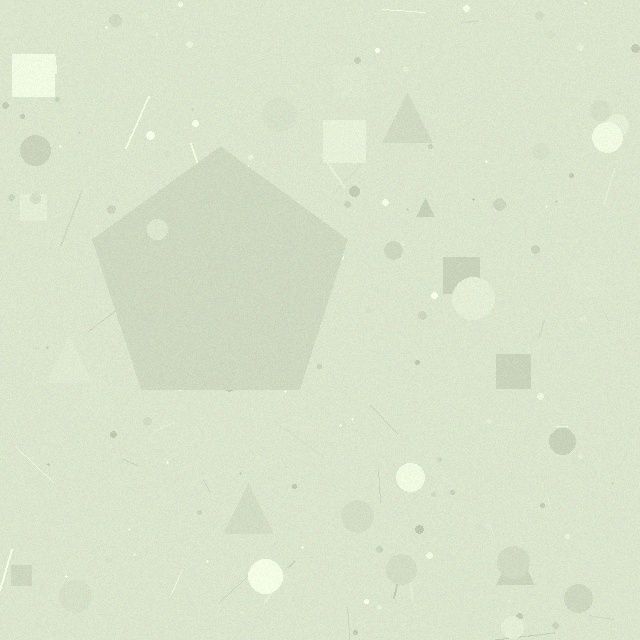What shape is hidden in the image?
A pentagon is hidden in the image.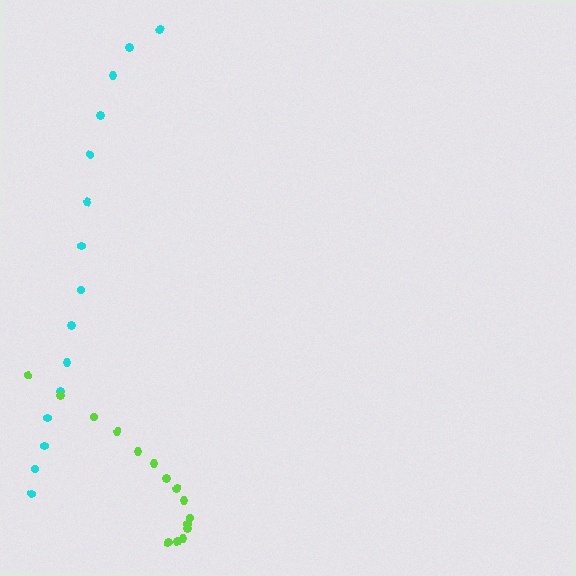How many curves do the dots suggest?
There are 2 distinct paths.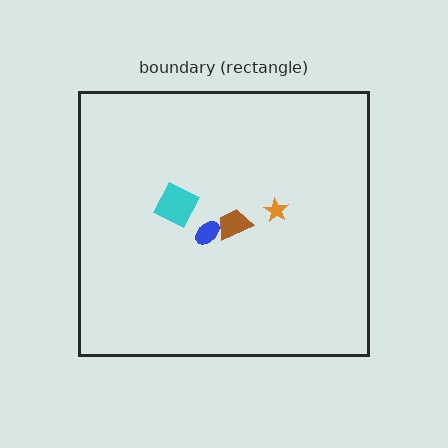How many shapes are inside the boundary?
4 inside, 0 outside.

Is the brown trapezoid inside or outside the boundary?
Inside.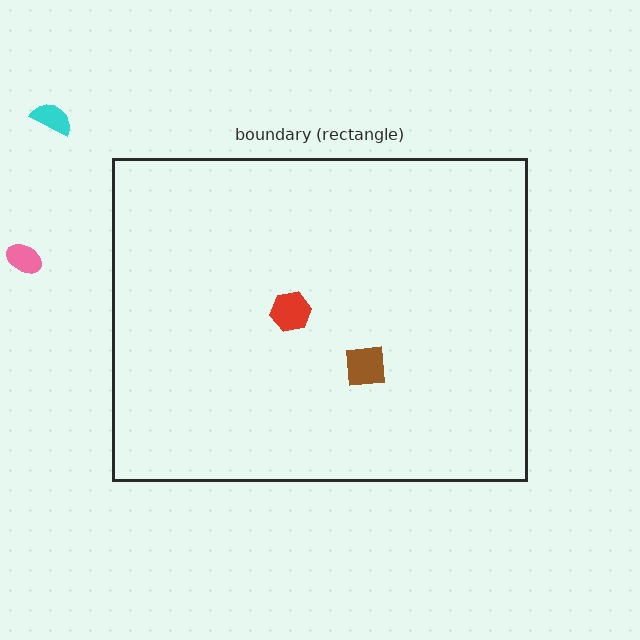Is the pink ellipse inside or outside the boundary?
Outside.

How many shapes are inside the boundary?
2 inside, 2 outside.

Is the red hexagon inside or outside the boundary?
Inside.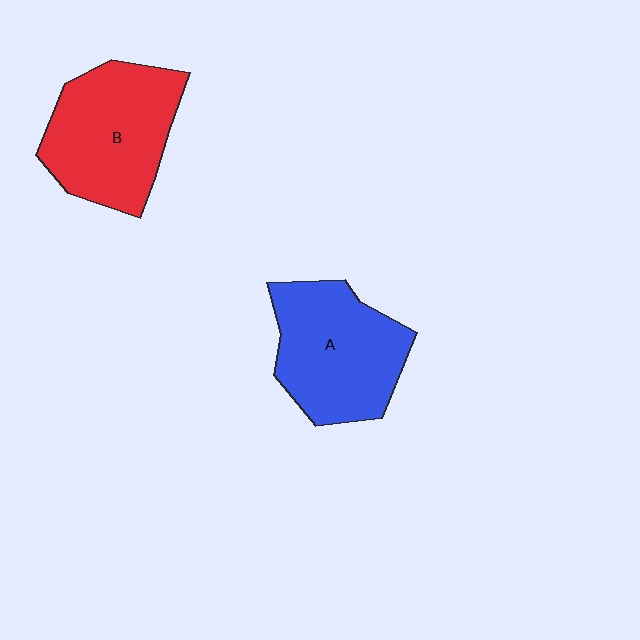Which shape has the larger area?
Shape B (red).